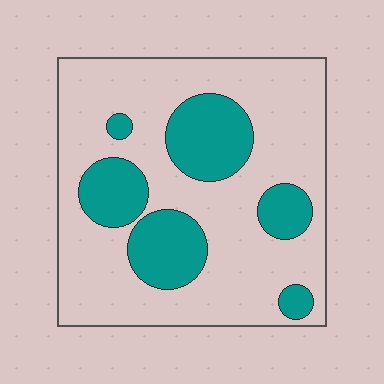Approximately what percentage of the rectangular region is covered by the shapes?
Approximately 25%.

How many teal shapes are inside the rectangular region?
6.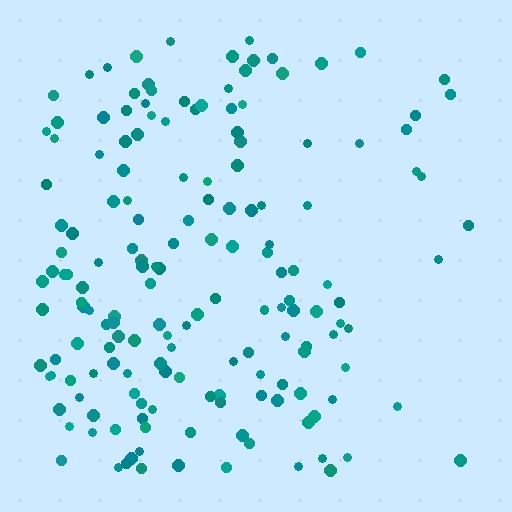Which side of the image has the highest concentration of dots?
The left.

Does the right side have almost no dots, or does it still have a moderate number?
Still a moderate number, just noticeably fewer than the left.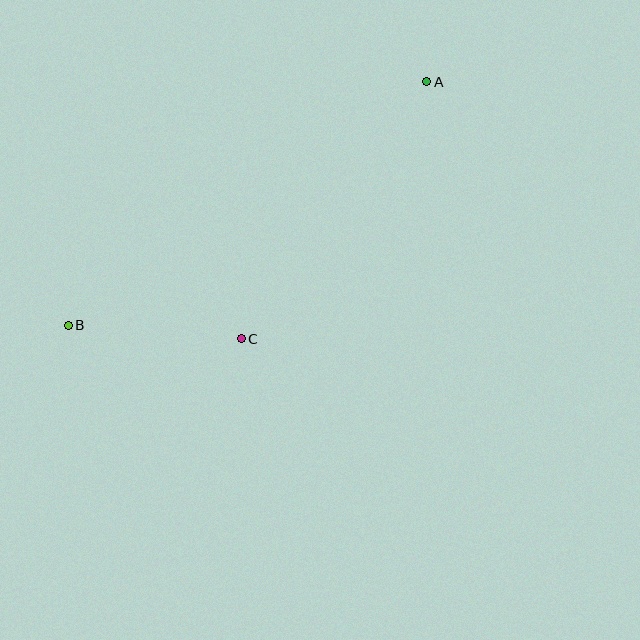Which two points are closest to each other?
Points B and C are closest to each other.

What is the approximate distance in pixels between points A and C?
The distance between A and C is approximately 317 pixels.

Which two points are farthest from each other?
Points A and B are farthest from each other.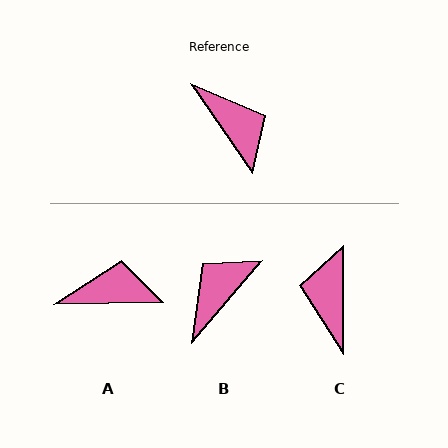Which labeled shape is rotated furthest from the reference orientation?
C, about 146 degrees away.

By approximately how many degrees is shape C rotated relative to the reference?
Approximately 146 degrees counter-clockwise.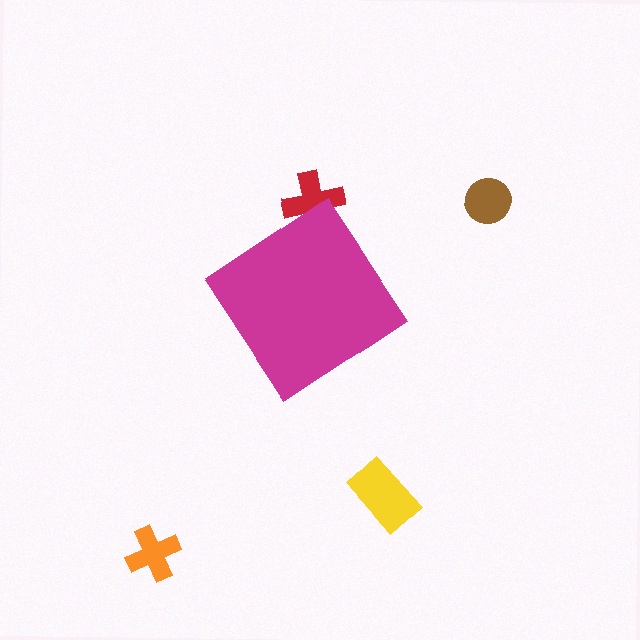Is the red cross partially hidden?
Yes, the red cross is partially hidden behind the magenta diamond.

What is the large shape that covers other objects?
A magenta diamond.